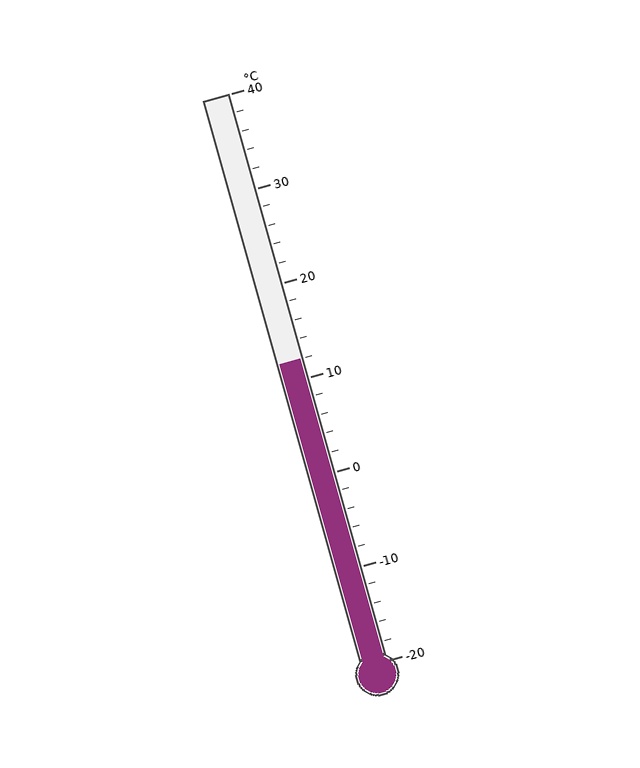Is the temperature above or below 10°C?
The temperature is above 10°C.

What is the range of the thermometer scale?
The thermometer scale ranges from -20°C to 40°C.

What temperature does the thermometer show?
The thermometer shows approximately 12°C.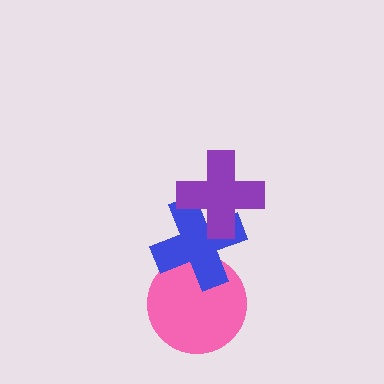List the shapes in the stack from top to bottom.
From top to bottom: the purple cross, the blue cross, the pink circle.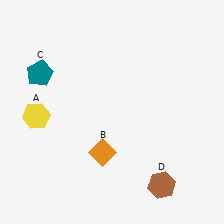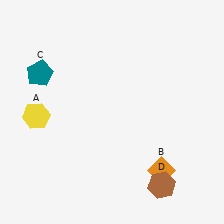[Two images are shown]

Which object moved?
The orange diamond (B) moved right.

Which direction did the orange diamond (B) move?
The orange diamond (B) moved right.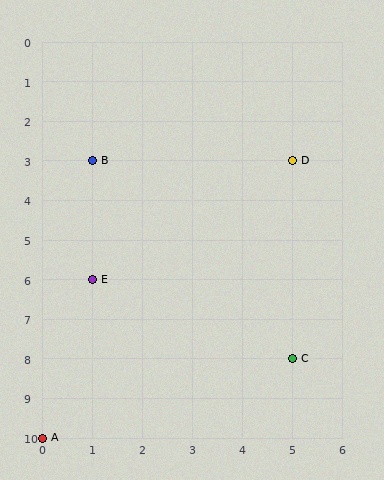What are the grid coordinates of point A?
Point A is at grid coordinates (0, 10).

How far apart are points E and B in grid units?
Points E and B are 3 rows apart.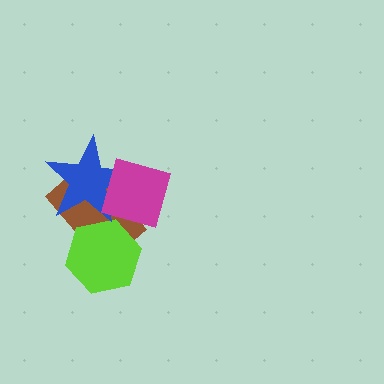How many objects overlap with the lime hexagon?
2 objects overlap with the lime hexagon.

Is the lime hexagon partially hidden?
Yes, it is partially covered by another shape.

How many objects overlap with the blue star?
3 objects overlap with the blue star.